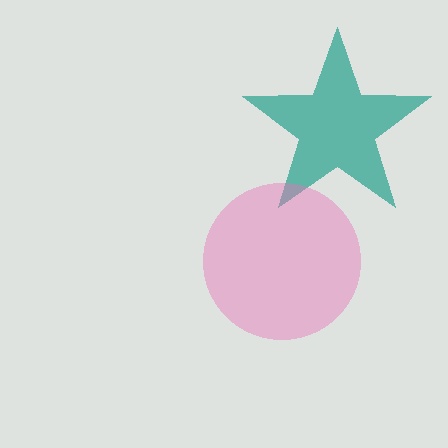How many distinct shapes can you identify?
There are 2 distinct shapes: a teal star, a pink circle.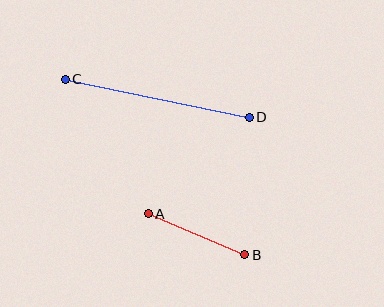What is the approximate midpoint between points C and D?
The midpoint is at approximately (157, 98) pixels.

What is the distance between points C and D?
The distance is approximately 188 pixels.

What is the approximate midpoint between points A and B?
The midpoint is at approximately (196, 234) pixels.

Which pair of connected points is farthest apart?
Points C and D are farthest apart.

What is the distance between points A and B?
The distance is approximately 105 pixels.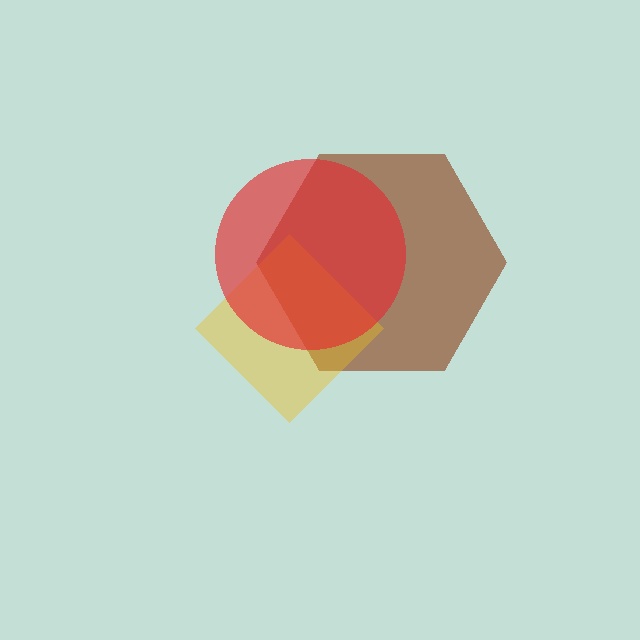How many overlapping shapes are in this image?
There are 3 overlapping shapes in the image.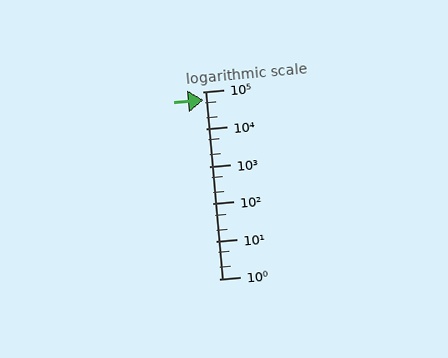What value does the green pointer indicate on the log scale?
The pointer indicates approximately 58000.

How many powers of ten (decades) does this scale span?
The scale spans 5 decades, from 1 to 100000.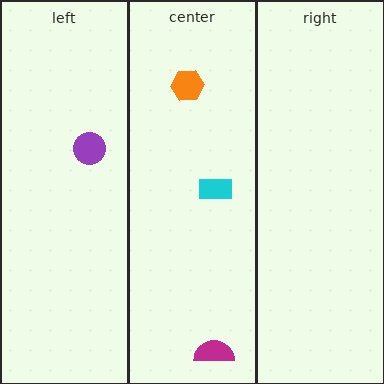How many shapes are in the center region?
3.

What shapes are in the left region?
The purple circle.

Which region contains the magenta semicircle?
The center region.